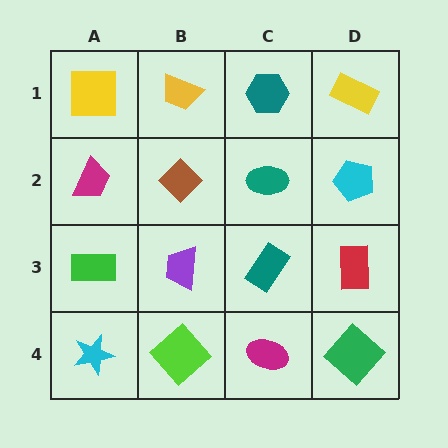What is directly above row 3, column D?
A cyan pentagon.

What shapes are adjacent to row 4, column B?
A purple trapezoid (row 3, column B), a cyan star (row 4, column A), a magenta ellipse (row 4, column C).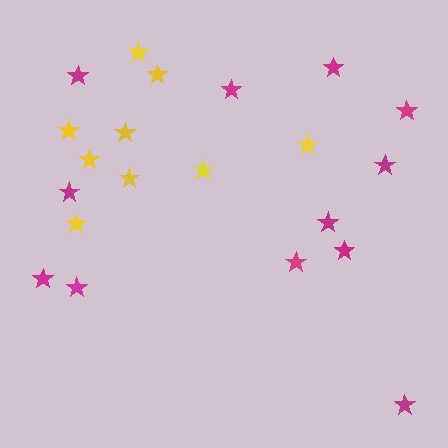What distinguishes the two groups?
There are 2 groups: one group of magenta stars (12) and one group of yellow stars (9).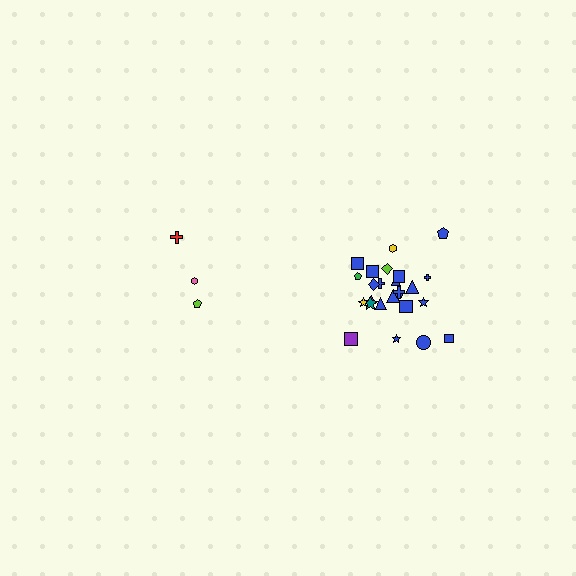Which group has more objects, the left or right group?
The right group.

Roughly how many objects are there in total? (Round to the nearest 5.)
Roughly 30 objects in total.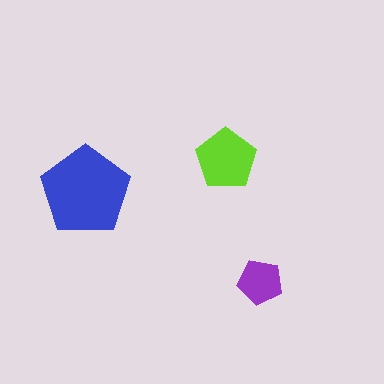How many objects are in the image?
There are 3 objects in the image.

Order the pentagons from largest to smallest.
the blue one, the lime one, the purple one.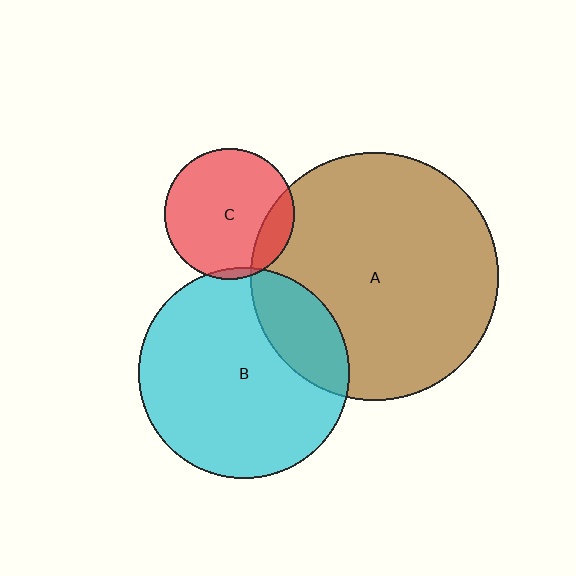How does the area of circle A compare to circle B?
Approximately 1.4 times.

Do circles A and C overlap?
Yes.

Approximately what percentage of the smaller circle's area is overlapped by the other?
Approximately 15%.